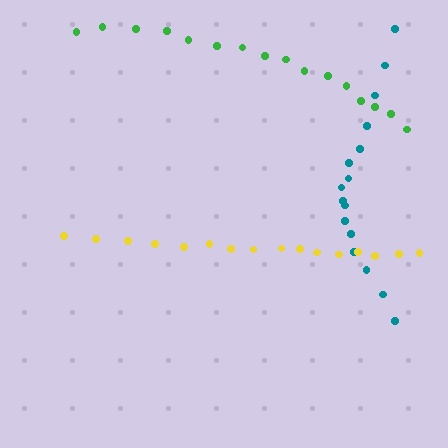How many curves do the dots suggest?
There are 3 distinct paths.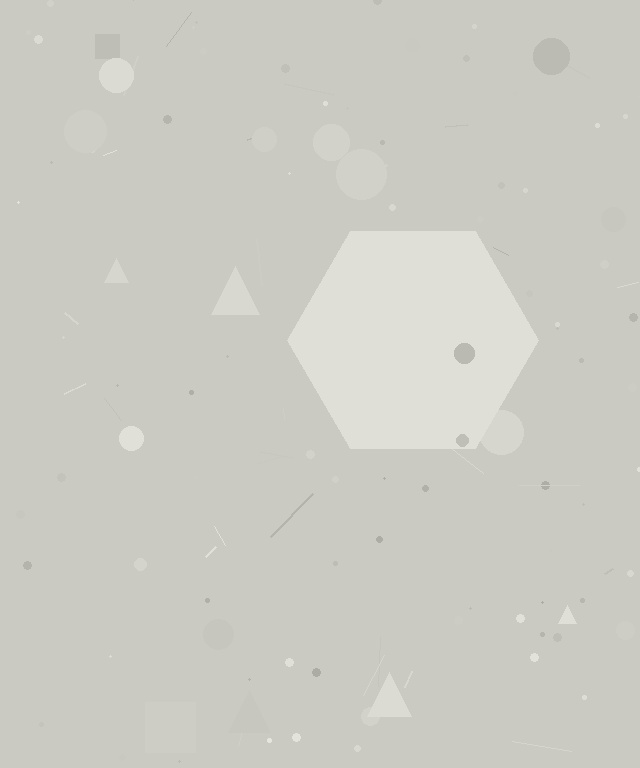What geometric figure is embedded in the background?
A hexagon is embedded in the background.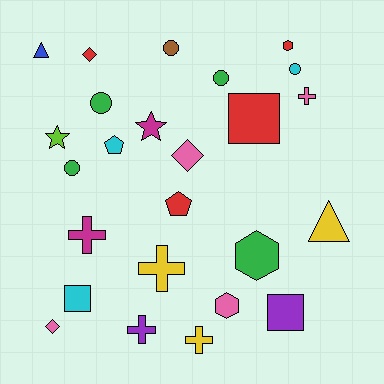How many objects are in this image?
There are 25 objects.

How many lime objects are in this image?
There is 1 lime object.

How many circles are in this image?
There are 5 circles.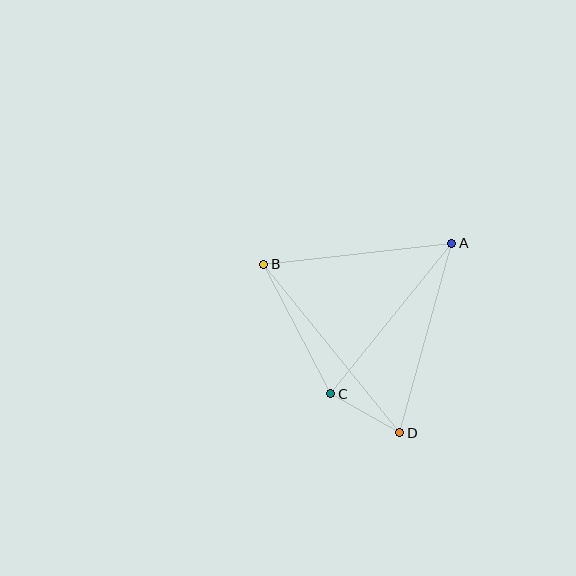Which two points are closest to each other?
Points C and D are closest to each other.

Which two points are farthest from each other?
Points B and D are farthest from each other.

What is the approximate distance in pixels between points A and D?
The distance between A and D is approximately 196 pixels.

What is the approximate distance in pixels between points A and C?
The distance between A and C is approximately 193 pixels.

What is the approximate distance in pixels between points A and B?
The distance between A and B is approximately 189 pixels.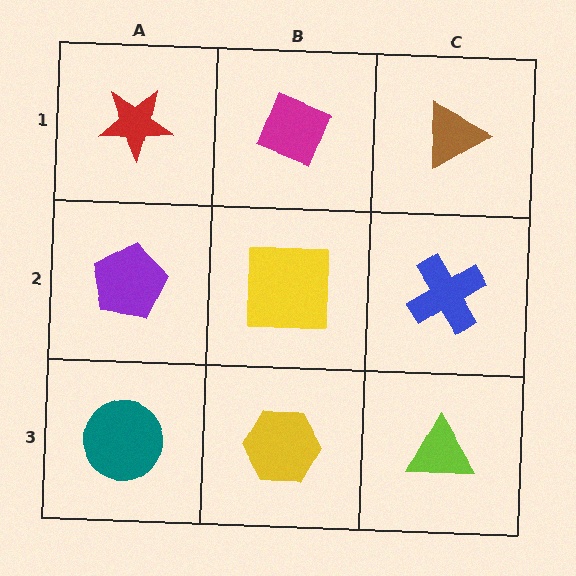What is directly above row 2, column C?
A brown triangle.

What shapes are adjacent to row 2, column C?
A brown triangle (row 1, column C), a lime triangle (row 3, column C), a yellow square (row 2, column B).